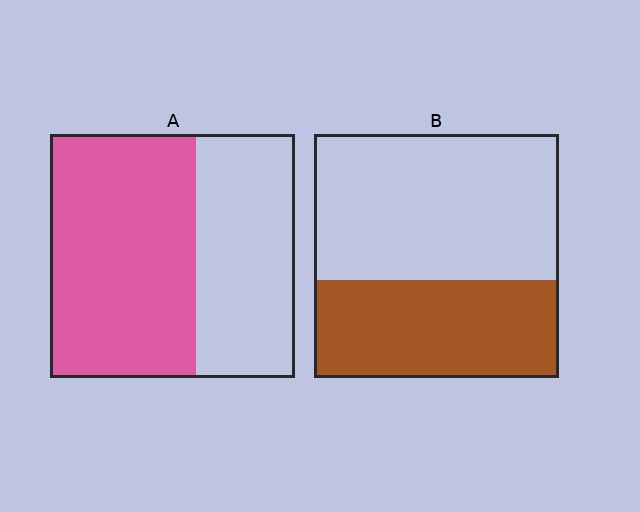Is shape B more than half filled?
No.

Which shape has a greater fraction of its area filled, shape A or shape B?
Shape A.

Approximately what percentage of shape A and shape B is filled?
A is approximately 60% and B is approximately 40%.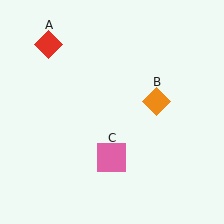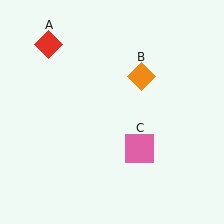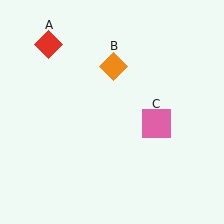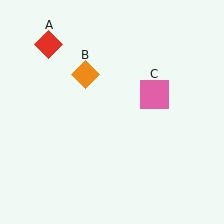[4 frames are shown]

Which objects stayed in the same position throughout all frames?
Red diamond (object A) remained stationary.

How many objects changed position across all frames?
2 objects changed position: orange diamond (object B), pink square (object C).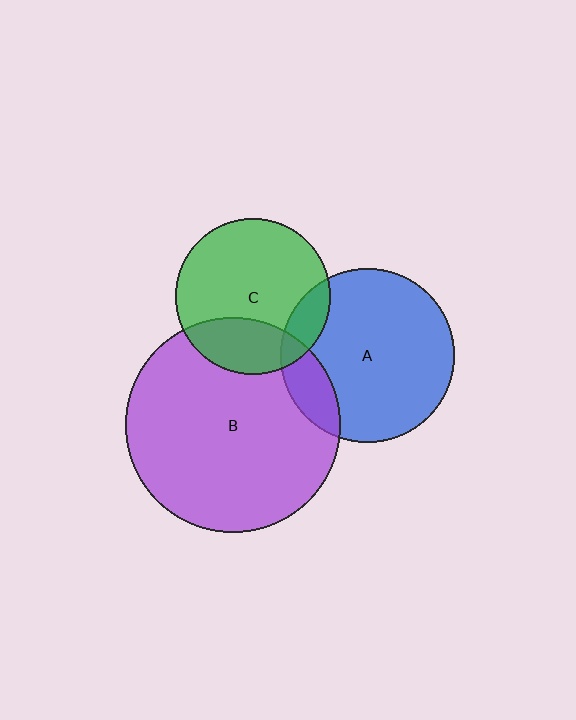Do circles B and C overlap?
Yes.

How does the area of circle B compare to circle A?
Approximately 1.5 times.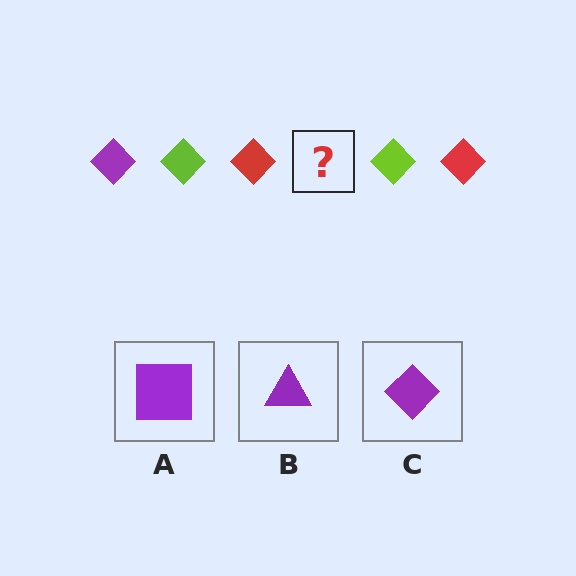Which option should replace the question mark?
Option C.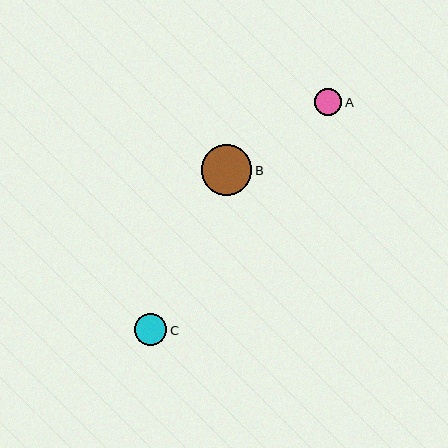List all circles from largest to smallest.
From largest to smallest: B, C, A.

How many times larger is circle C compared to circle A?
Circle C is approximately 1.2 times the size of circle A.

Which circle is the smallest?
Circle A is the smallest with a size of approximately 27 pixels.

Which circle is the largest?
Circle B is the largest with a size of approximately 50 pixels.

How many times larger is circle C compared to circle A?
Circle C is approximately 1.2 times the size of circle A.